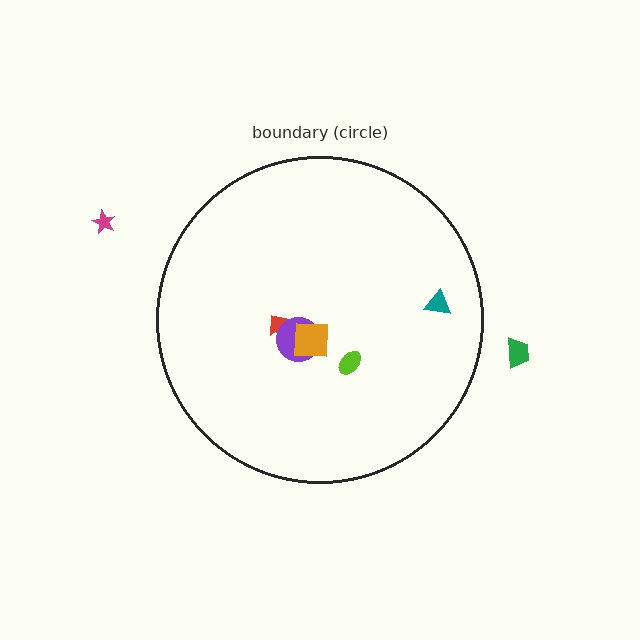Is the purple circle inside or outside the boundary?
Inside.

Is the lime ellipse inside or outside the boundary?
Inside.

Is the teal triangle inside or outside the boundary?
Inside.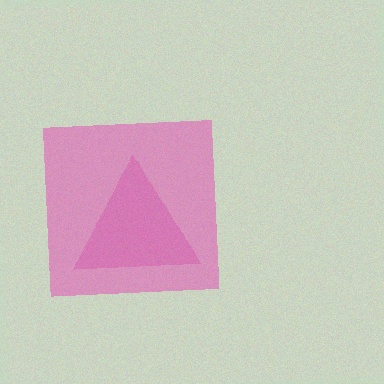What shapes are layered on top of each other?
The layered shapes are: a magenta triangle, a pink square.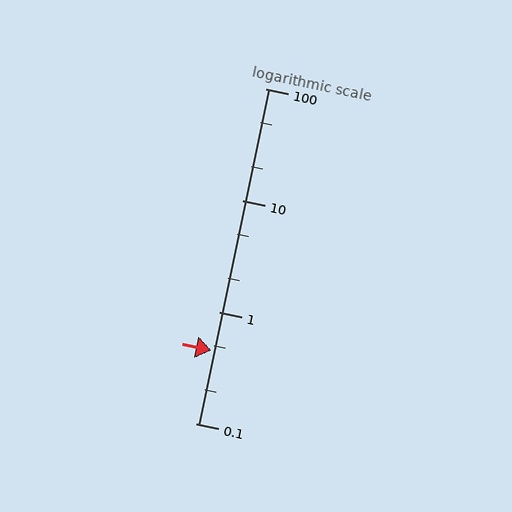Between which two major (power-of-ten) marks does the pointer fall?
The pointer is between 0.1 and 1.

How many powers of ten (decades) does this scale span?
The scale spans 3 decades, from 0.1 to 100.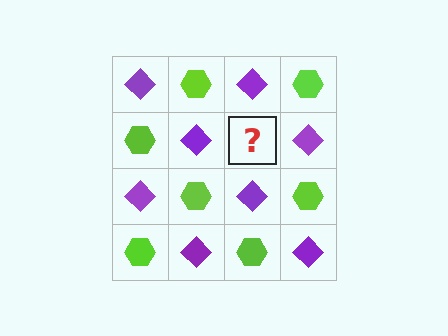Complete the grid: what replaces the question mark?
The question mark should be replaced with a lime hexagon.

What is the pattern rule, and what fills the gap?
The rule is that it alternates purple diamond and lime hexagon in a checkerboard pattern. The gap should be filled with a lime hexagon.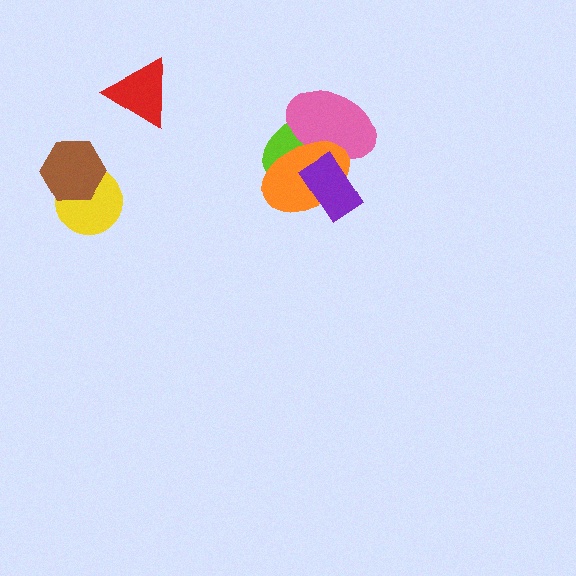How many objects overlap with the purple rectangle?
3 objects overlap with the purple rectangle.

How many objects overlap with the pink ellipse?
3 objects overlap with the pink ellipse.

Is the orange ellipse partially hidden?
Yes, it is partially covered by another shape.